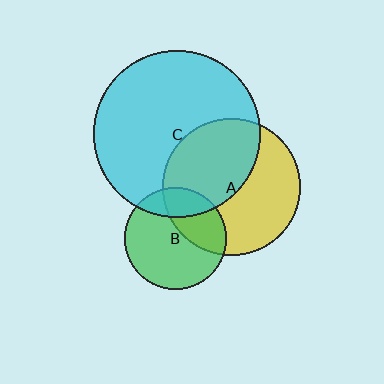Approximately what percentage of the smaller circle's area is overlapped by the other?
Approximately 45%.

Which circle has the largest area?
Circle C (cyan).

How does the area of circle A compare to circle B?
Approximately 1.8 times.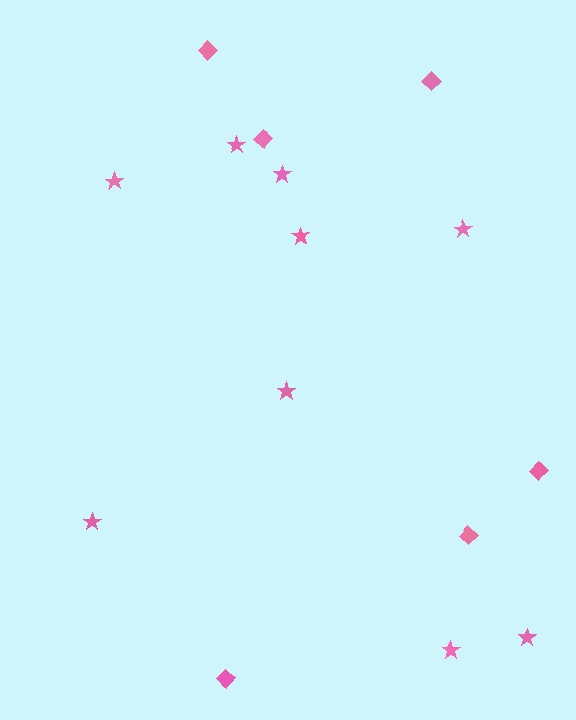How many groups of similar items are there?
There are 2 groups: one group of stars (9) and one group of diamonds (6).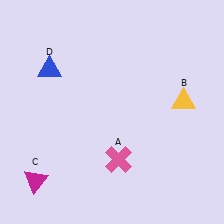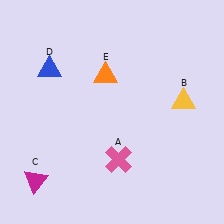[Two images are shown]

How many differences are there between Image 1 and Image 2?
There is 1 difference between the two images.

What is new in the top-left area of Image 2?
An orange triangle (E) was added in the top-left area of Image 2.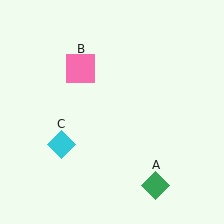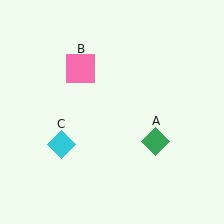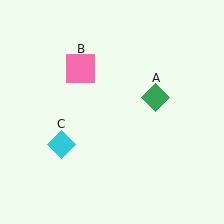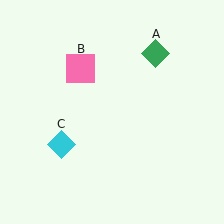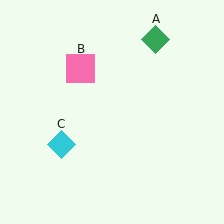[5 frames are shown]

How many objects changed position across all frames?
1 object changed position: green diamond (object A).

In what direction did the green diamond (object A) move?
The green diamond (object A) moved up.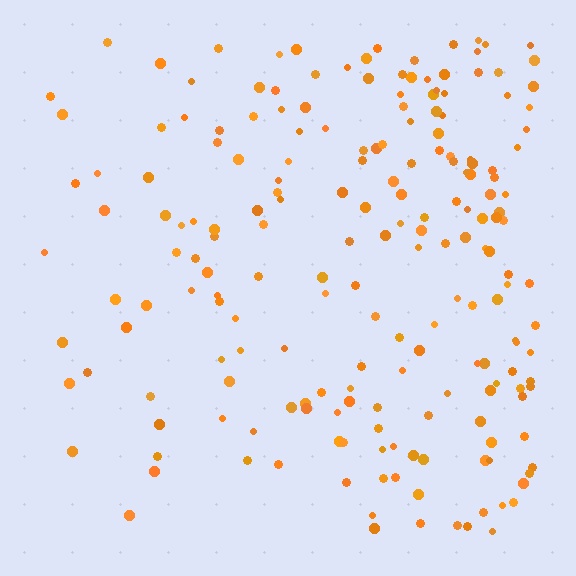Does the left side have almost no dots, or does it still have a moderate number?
Still a moderate number, just noticeably fewer than the right.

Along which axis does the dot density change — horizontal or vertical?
Horizontal.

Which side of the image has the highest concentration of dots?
The right.